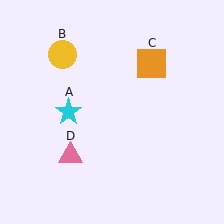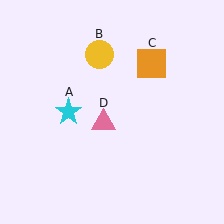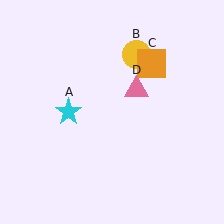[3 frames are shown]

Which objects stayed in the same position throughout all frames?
Cyan star (object A) and orange square (object C) remained stationary.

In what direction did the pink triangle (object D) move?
The pink triangle (object D) moved up and to the right.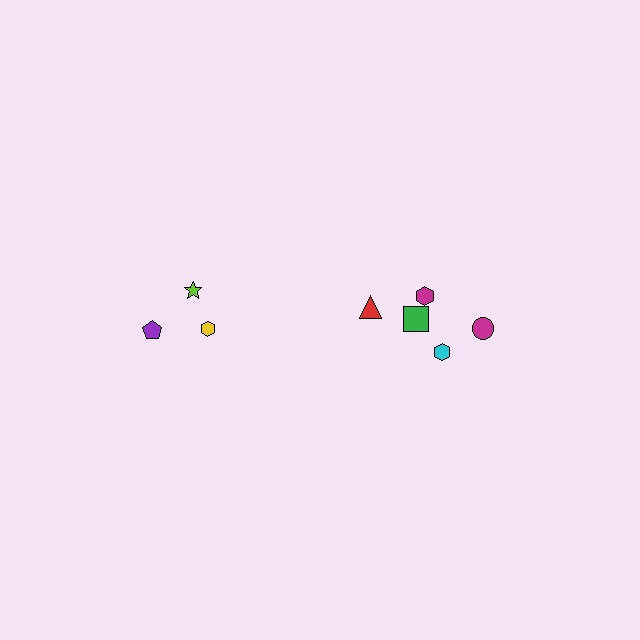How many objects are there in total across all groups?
There are 8 objects.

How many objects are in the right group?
There are 5 objects.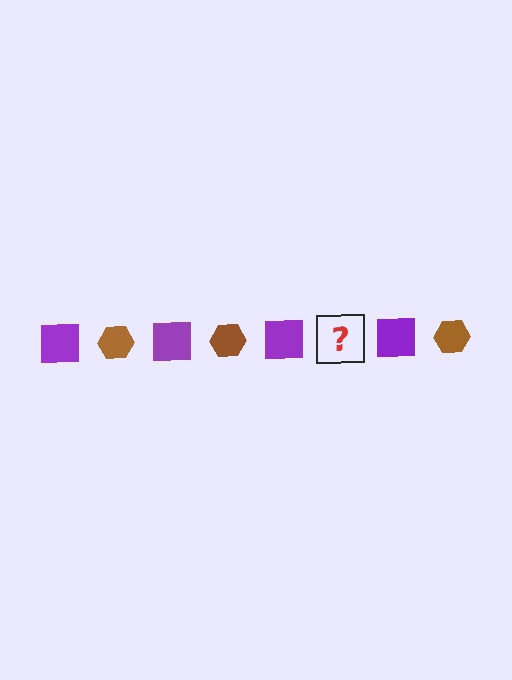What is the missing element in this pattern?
The missing element is a brown hexagon.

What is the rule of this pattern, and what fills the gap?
The rule is that the pattern alternates between purple square and brown hexagon. The gap should be filled with a brown hexagon.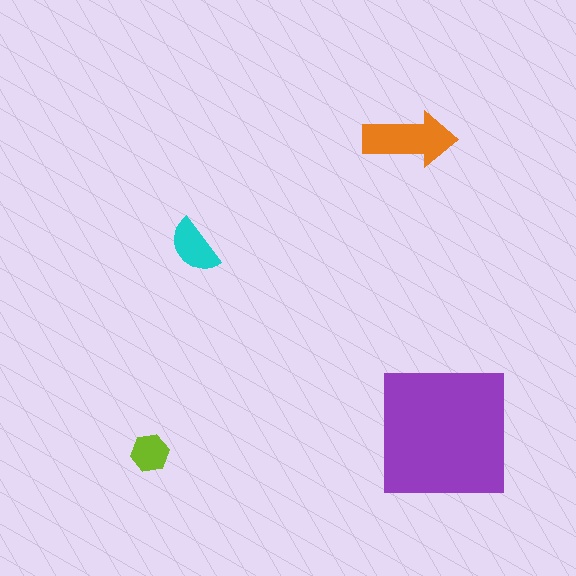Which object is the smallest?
The lime hexagon.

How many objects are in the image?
There are 4 objects in the image.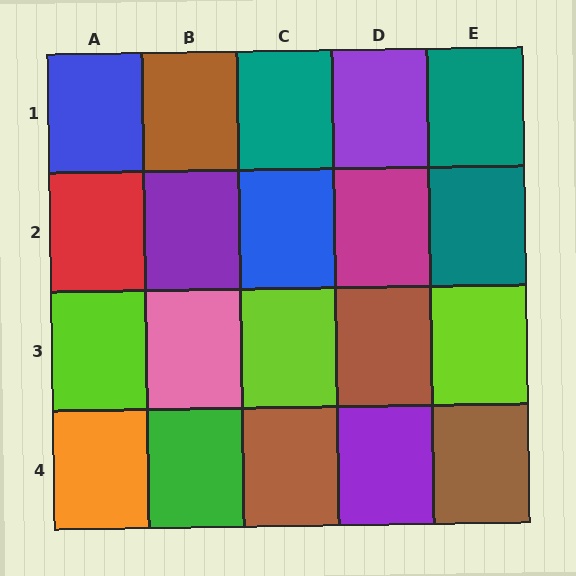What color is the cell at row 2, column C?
Blue.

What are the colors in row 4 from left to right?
Orange, green, brown, purple, brown.